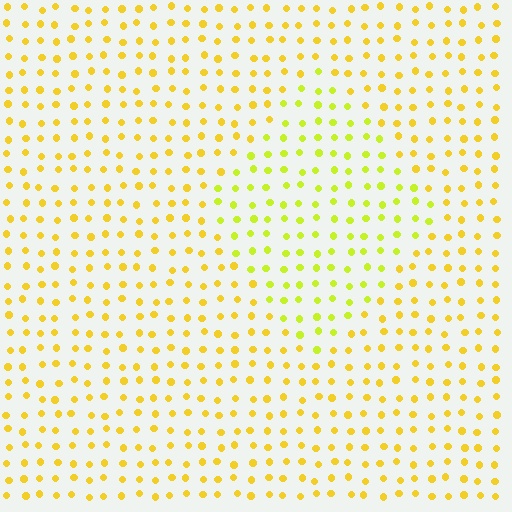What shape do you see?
I see a diamond.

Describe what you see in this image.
The image is filled with small yellow elements in a uniform arrangement. A diamond-shaped region is visible where the elements are tinted to a slightly different hue, forming a subtle color boundary.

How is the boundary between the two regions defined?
The boundary is defined purely by a slight shift in hue (about 24 degrees). Spacing, size, and orientation are identical on both sides.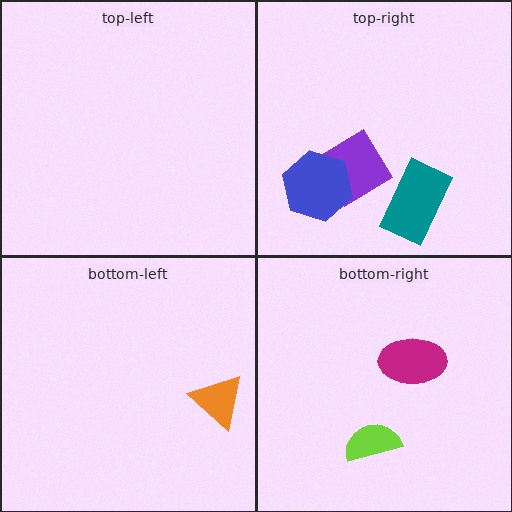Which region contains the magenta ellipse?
The bottom-right region.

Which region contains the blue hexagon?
The top-right region.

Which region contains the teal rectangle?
The top-right region.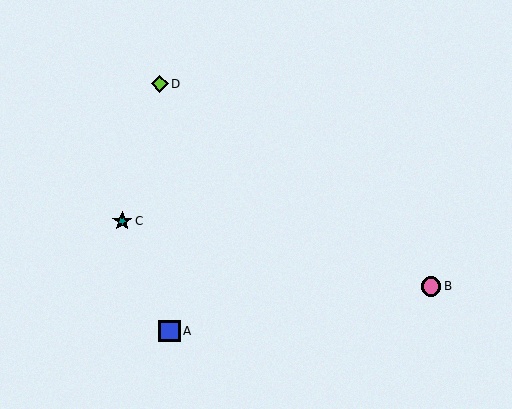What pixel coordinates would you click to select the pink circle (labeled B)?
Click at (431, 286) to select the pink circle B.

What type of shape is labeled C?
Shape C is a teal star.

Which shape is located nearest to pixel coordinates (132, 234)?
The teal star (labeled C) at (122, 221) is nearest to that location.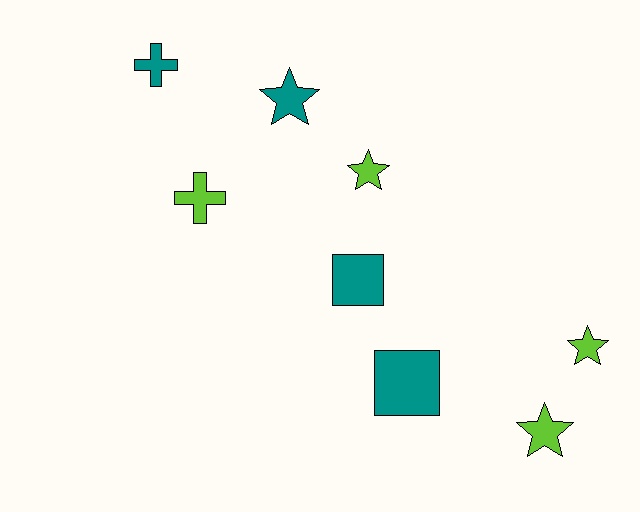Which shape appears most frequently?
Star, with 4 objects.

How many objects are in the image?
There are 8 objects.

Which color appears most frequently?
Teal, with 4 objects.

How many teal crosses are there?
There is 1 teal cross.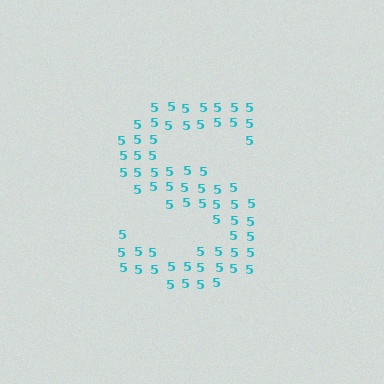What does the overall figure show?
The overall figure shows the letter S.